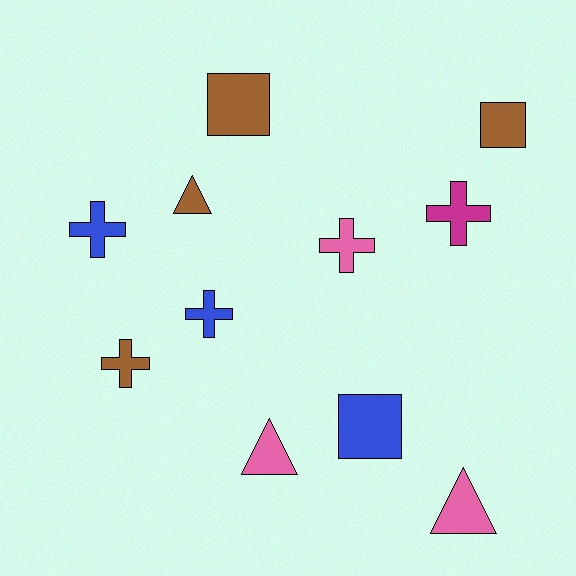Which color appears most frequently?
Brown, with 4 objects.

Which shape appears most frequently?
Cross, with 5 objects.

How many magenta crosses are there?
There is 1 magenta cross.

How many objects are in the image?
There are 11 objects.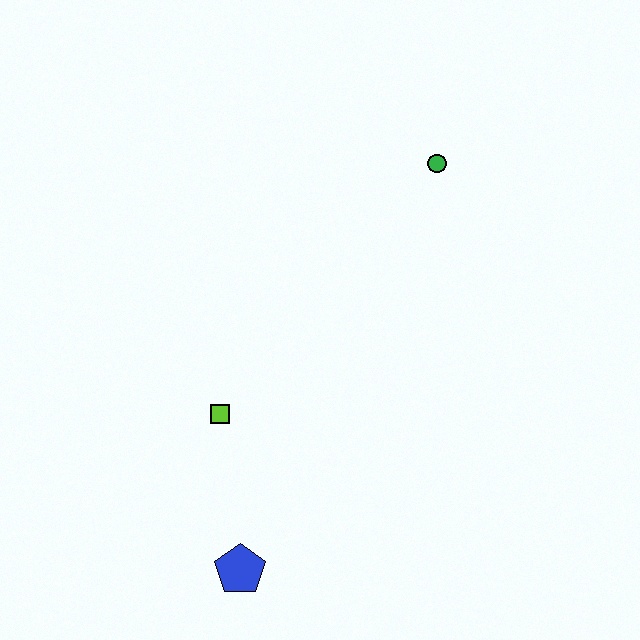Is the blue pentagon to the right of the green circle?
No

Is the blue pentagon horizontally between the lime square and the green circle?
Yes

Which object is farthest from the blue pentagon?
The green circle is farthest from the blue pentagon.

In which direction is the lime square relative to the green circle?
The lime square is below the green circle.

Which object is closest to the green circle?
The lime square is closest to the green circle.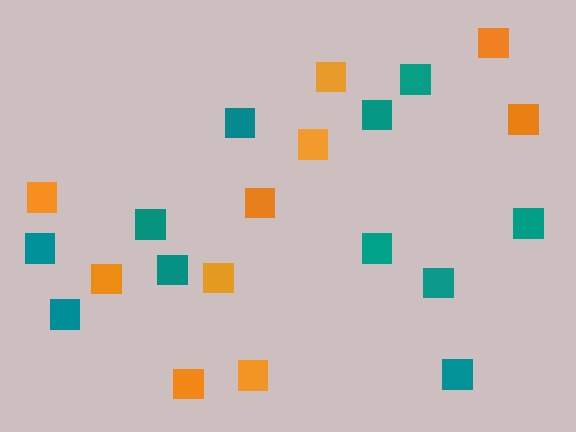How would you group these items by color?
There are 2 groups: one group of teal squares (11) and one group of orange squares (10).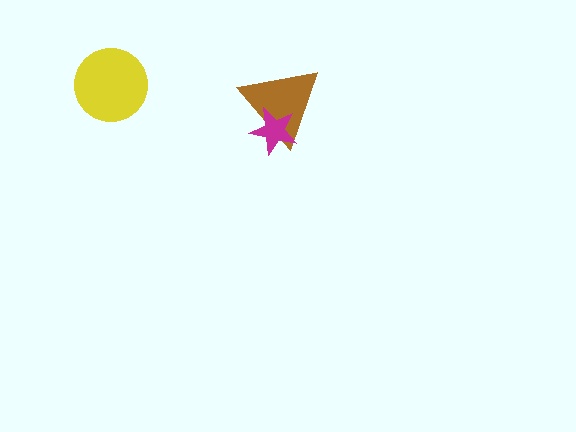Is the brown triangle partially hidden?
Yes, it is partially covered by another shape.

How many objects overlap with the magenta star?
1 object overlaps with the magenta star.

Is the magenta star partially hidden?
No, no other shape covers it.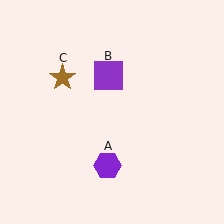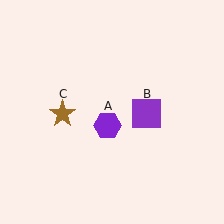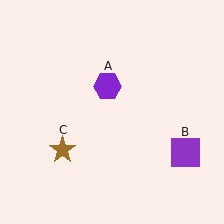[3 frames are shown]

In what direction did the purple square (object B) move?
The purple square (object B) moved down and to the right.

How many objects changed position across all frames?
3 objects changed position: purple hexagon (object A), purple square (object B), brown star (object C).